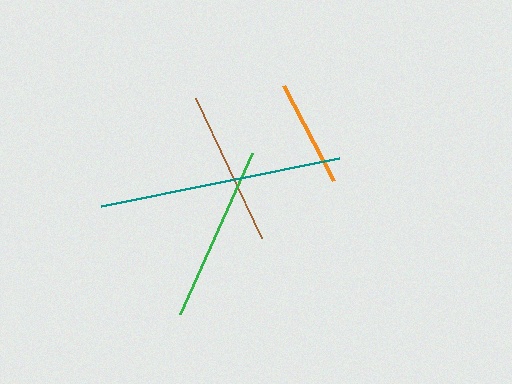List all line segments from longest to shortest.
From longest to shortest: teal, green, brown, orange.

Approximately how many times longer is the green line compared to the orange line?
The green line is approximately 1.6 times the length of the orange line.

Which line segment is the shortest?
The orange line is the shortest at approximately 107 pixels.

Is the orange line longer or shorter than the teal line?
The teal line is longer than the orange line.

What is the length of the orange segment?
The orange segment is approximately 107 pixels long.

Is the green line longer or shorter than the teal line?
The teal line is longer than the green line.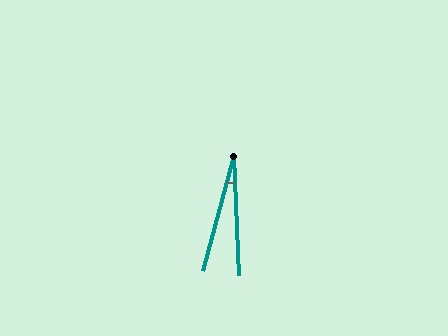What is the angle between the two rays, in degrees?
Approximately 18 degrees.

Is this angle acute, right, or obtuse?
It is acute.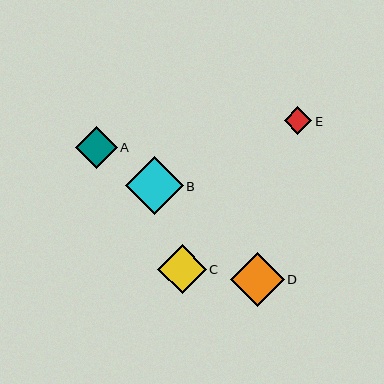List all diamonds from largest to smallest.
From largest to smallest: B, D, C, A, E.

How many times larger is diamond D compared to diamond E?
Diamond D is approximately 1.9 times the size of diamond E.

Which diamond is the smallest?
Diamond E is the smallest with a size of approximately 27 pixels.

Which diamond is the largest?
Diamond B is the largest with a size of approximately 58 pixels.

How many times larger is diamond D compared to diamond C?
Diamond D is approximately 1.1 times the size of diamond C.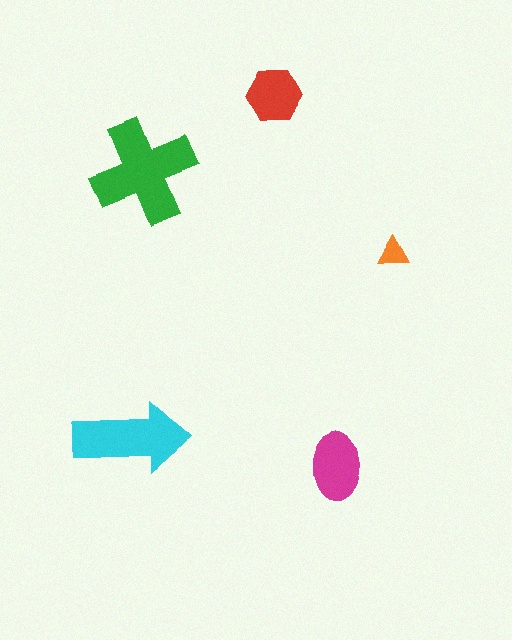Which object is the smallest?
The orange triangle.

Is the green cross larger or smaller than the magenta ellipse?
Larger.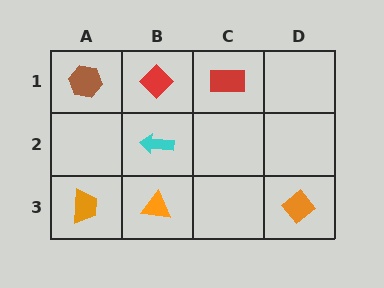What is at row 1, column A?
A brown hexagon.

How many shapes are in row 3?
3 shapes.